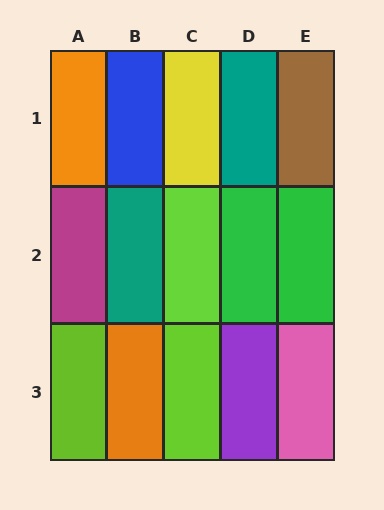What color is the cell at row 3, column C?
Lime.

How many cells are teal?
2 cells are teal.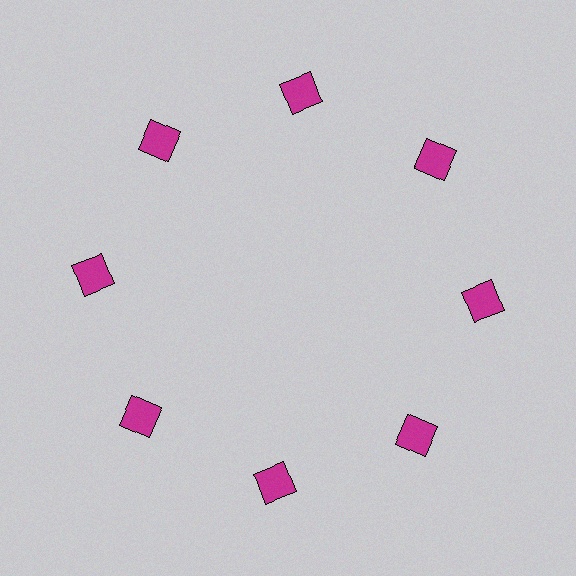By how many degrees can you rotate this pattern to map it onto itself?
The pattern maps onto itself every 45 degrees of rotation.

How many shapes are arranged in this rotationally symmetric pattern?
There are 8 shapes, arranged in 8 groups of 1.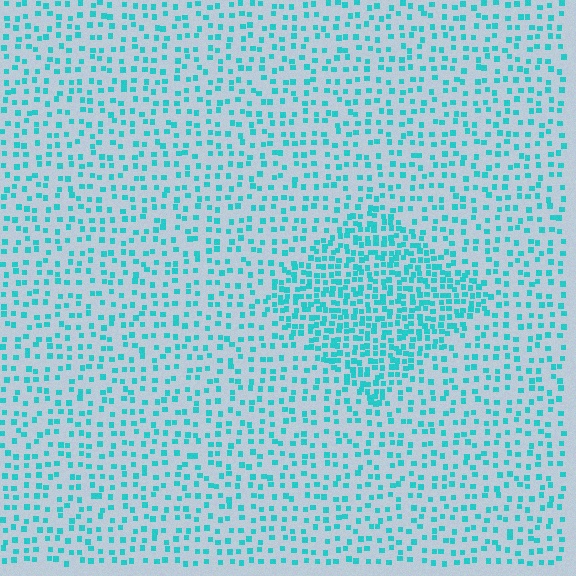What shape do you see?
I see a diamond.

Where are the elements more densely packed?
The elements are more densely packed inside the diamond boundary.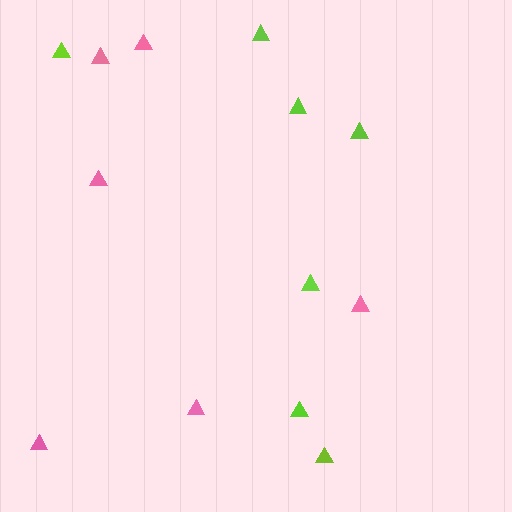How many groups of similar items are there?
There are 2 groups: one group of lime triangles (7) and one group of pink triangles (6).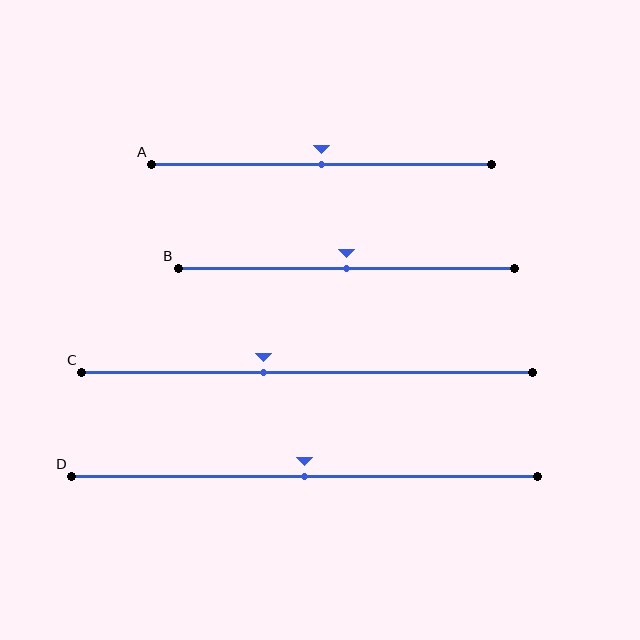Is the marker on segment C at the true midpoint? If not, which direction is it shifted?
No, the marker on segment C is shifted to the left by about 10% of the segment length.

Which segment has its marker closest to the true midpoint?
Segment A has its marker closest to the true midpoint.